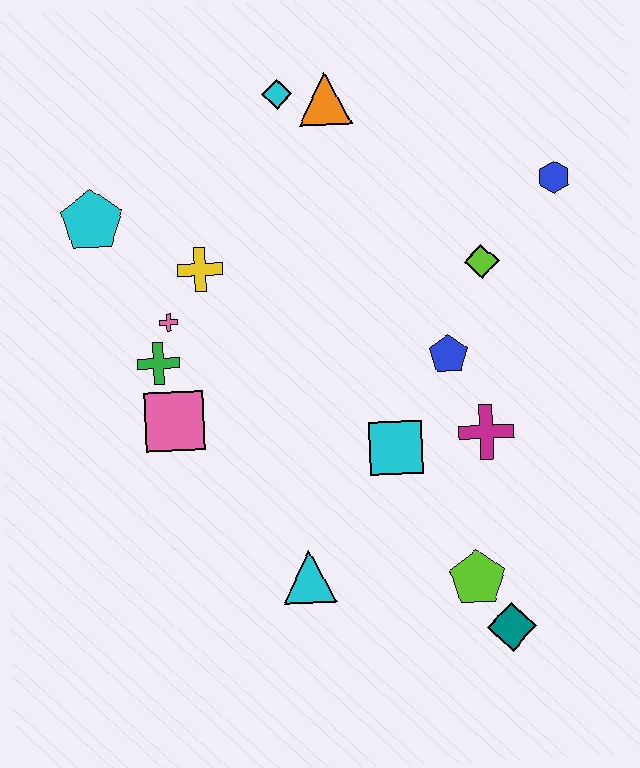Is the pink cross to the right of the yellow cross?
No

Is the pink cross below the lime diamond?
Yes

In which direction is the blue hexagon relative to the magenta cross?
The blue hexagon is above the magenta cross.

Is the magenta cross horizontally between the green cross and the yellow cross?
No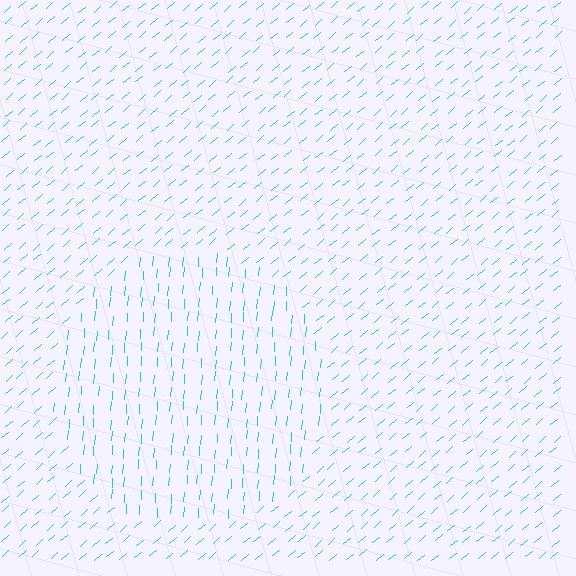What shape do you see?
I see a circle.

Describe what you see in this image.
The image is filled with small cyan line segments. A circle region in the image has lines oriented differently from the surrounding lines, creating a visible texture boundary.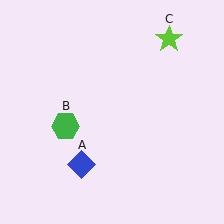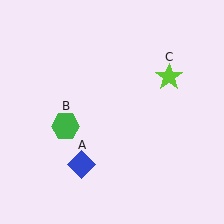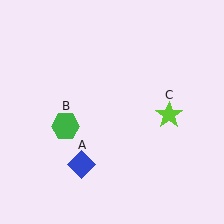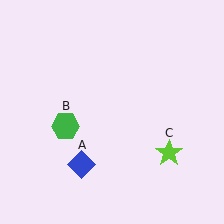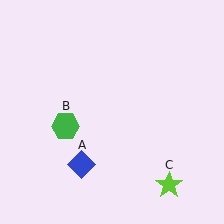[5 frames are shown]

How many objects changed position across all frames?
1 object changed position: lime star (object C).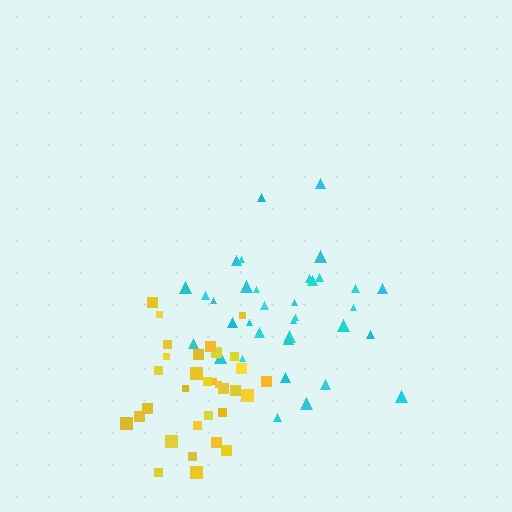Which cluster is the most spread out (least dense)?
Cyan.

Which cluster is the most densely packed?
Yellow.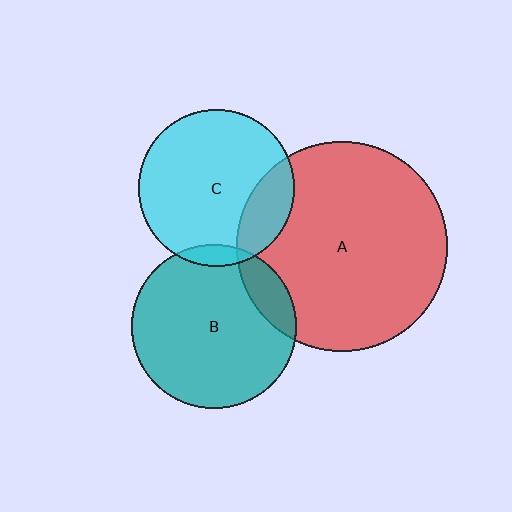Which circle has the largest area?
Circle A (red).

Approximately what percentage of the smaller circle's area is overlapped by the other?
Approximately 5%.